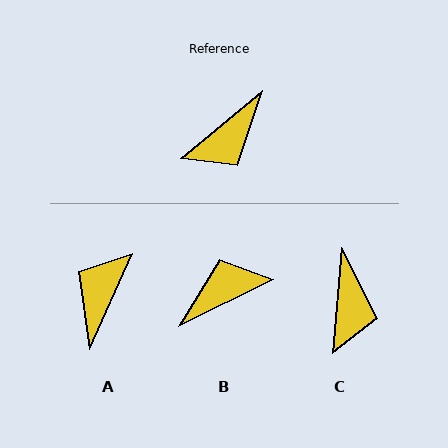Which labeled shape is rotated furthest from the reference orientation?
B, about 167 degrees away.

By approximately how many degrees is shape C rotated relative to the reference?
Approximately 46 degrees counter-clockwise.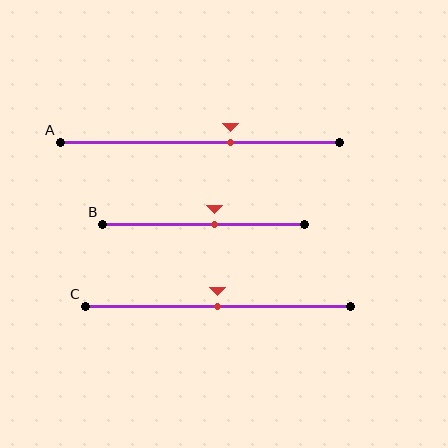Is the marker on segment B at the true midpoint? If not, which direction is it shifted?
No, the marker on segment B is shifted to the right by about 5% of the segment length.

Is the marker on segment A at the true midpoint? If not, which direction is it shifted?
No, the marker on segment A is shifted to the right by about 11% of the segment length.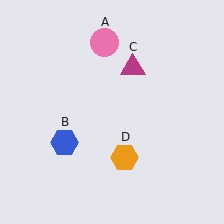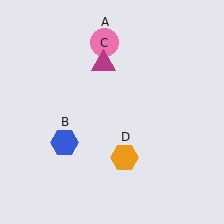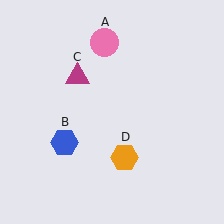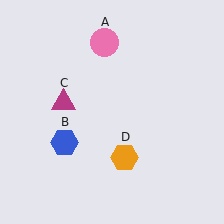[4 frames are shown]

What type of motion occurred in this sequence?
The magenta triangle (object C) rotated counterclockwise around the center of the scene.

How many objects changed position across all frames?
1 object changed position: magenta triangle (object C).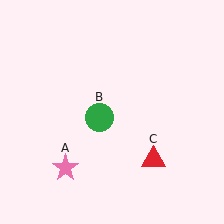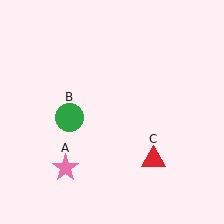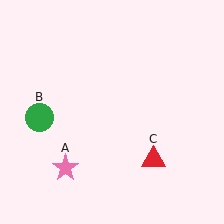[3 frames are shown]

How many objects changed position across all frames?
1 object changed position: green circle (object B).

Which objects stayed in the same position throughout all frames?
Pink star (object A) and red triangle (object C) remained stationary.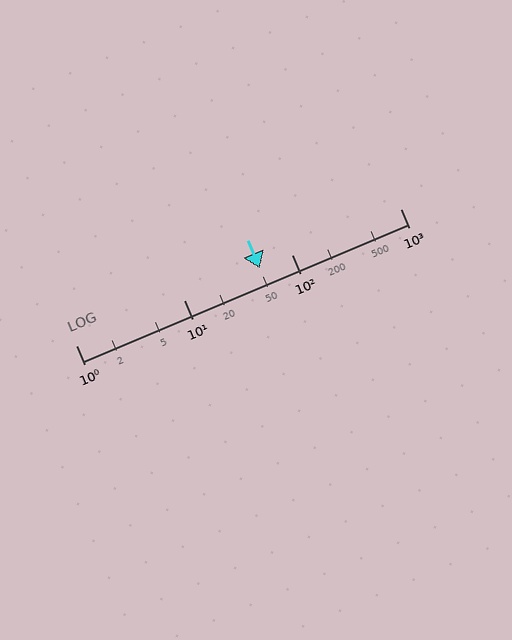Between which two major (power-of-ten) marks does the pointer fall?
The pointer is between 10 and 100.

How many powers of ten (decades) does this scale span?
The scale spans 3 decades, from 1 to 1000.